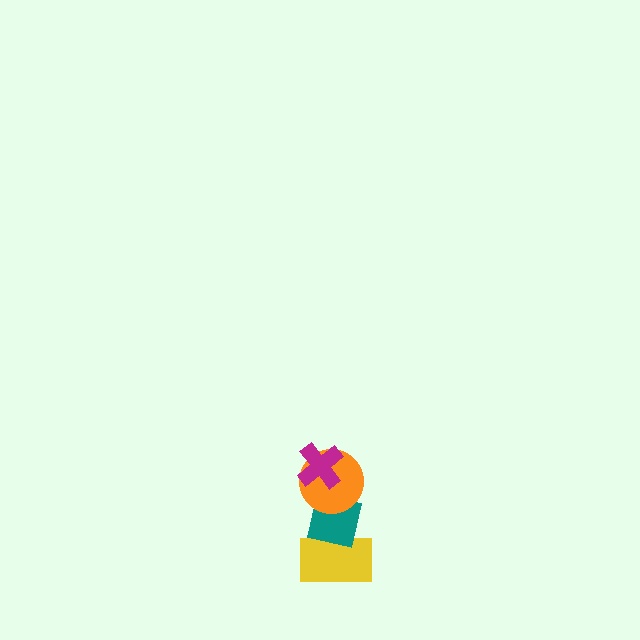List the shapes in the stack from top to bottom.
From top to bottom: the magenta cross, the orange circle, the teal square, the yellow rectangle.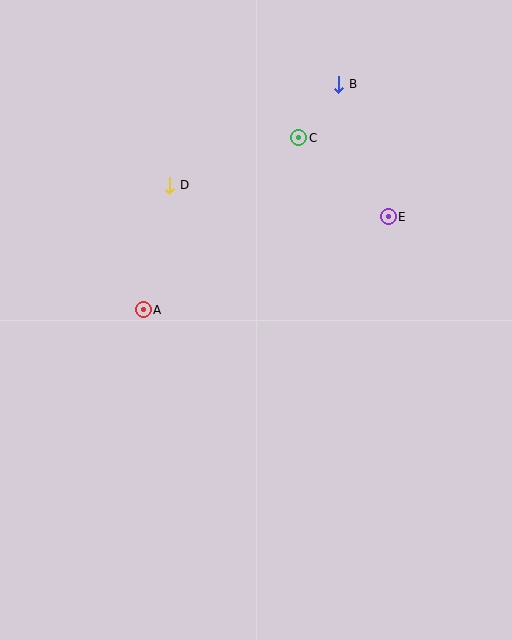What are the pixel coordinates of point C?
Point C is at (299, 138).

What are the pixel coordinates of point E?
Point E is at (388, 217).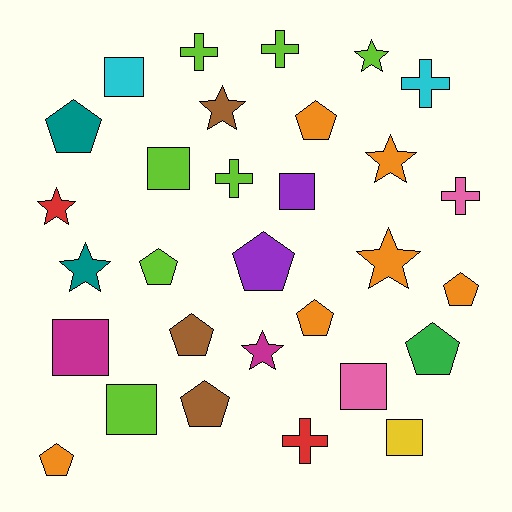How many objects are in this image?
There are 30 objects.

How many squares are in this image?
There are 7 squares.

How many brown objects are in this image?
There are 3 brown objects.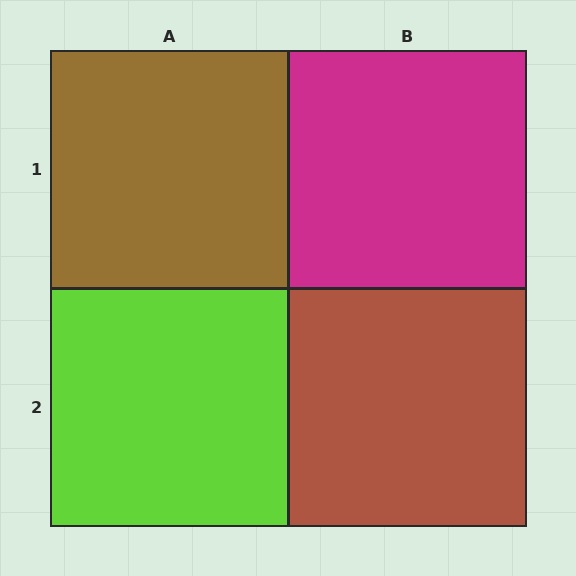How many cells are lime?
1 cell is lime.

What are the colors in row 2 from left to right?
Lime, brown.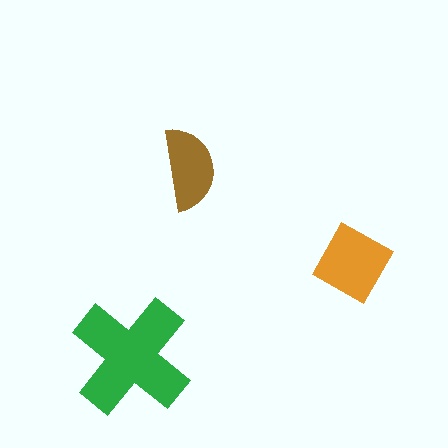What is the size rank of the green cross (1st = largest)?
1st.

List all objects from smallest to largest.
The brown semicircle, the orange diamond, the green cross.